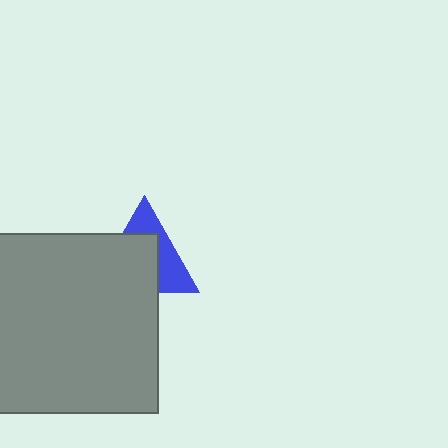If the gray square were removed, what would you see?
You would see the complete blue triangle.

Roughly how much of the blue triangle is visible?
A small part of it is visible (roughly 41%).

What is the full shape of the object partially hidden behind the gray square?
The partially hidden object is a blue triangle.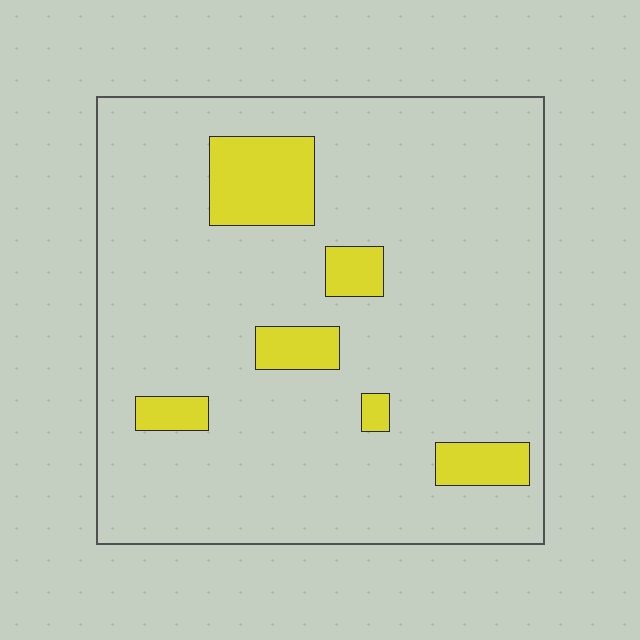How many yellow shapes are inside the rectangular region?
6.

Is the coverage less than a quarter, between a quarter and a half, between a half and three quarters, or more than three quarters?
Less than a quarter.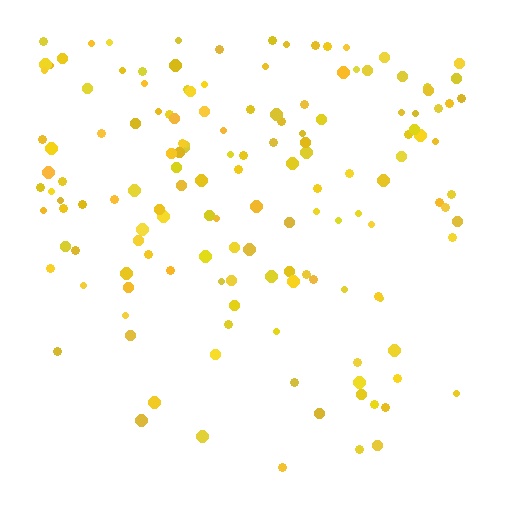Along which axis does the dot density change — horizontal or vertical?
Vertical.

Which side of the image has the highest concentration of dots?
The top.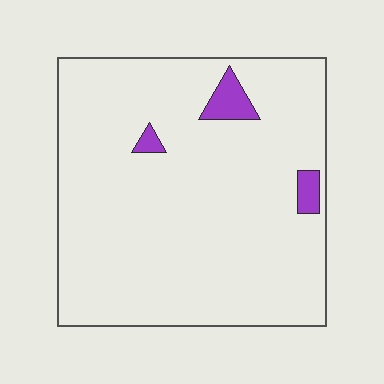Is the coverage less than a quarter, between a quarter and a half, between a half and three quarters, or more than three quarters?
Less than a quarter.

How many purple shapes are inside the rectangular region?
3.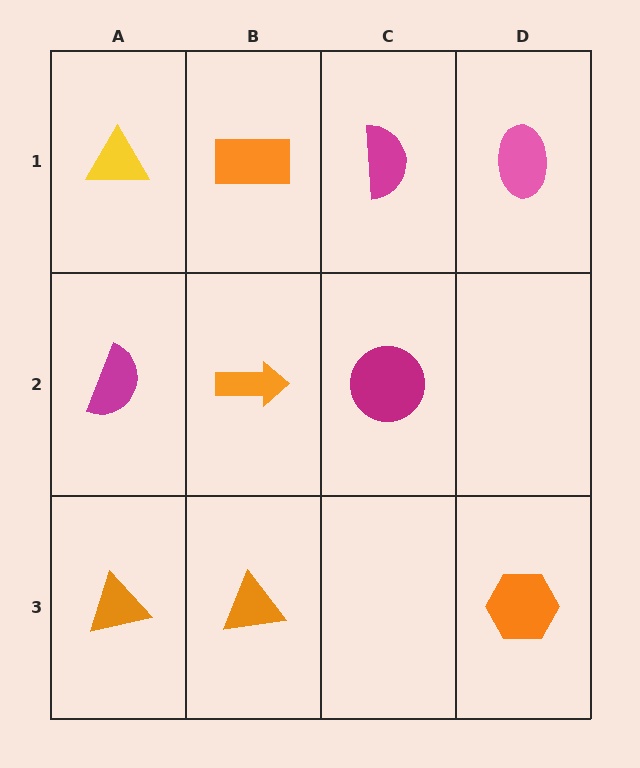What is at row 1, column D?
A pink ellipse.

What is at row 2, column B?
An orange arrow.